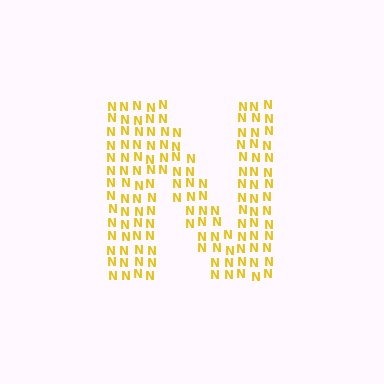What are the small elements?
The small elements are letter N's.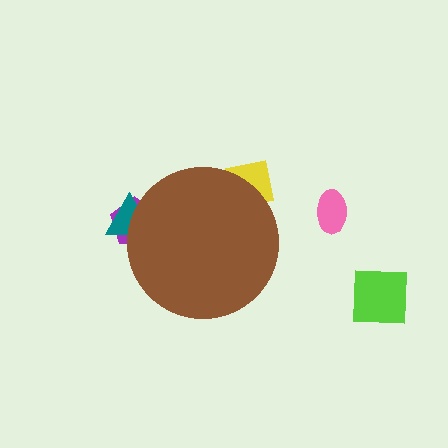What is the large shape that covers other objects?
A brown circle.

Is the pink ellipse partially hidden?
No, the pink ellipse is fully visible.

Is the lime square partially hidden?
No, the lime square is fully visible.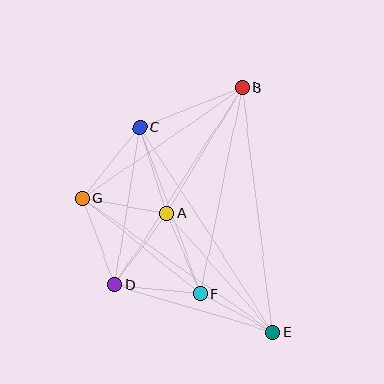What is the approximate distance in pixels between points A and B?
The distance between A and B is approximately 146 pixels.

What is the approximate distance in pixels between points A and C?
The distance between A and C is approximately 90 pixels.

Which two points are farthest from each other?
Points B and E are farthest from each other.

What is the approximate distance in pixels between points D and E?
The distance between D and E is approximately 165 pixels.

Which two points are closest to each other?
Points E and F are closest to each other.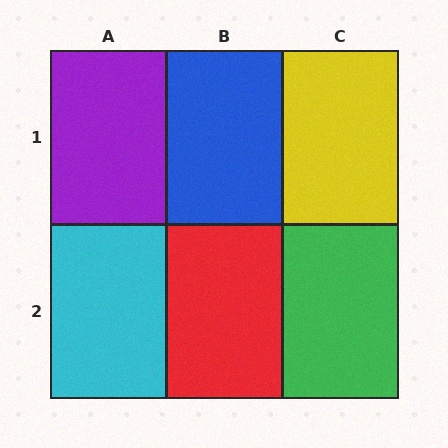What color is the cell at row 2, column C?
Green.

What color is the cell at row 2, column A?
Cyan.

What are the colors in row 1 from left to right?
Purple, blue, yellow.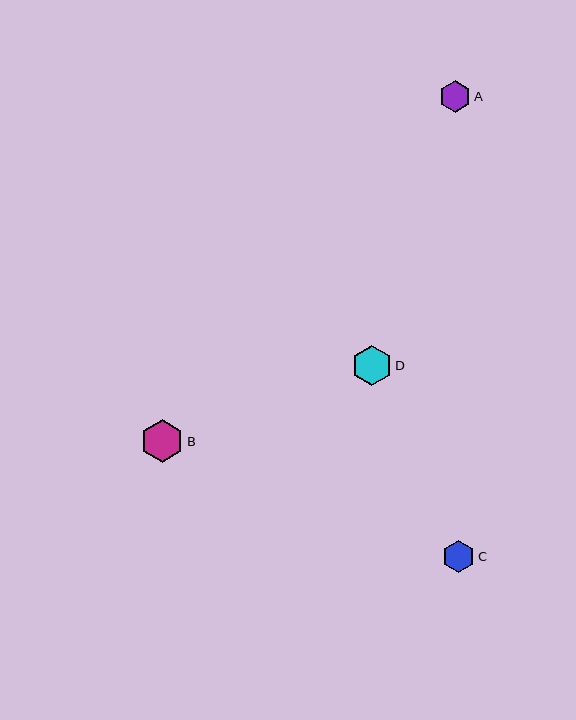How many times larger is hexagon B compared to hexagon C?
Hexagon B is approximately 1.4 times the size of hexagon C.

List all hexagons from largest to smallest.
From largest to smallest: B, D, A, C.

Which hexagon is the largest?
Hexagon B is the largest with a size of approximately 43 pixels.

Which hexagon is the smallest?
Hexagon C is the smallest with a size of approximately 32 pixels.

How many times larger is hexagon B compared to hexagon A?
Hexagon B is approximately 1.3 times the size of hexagon A.